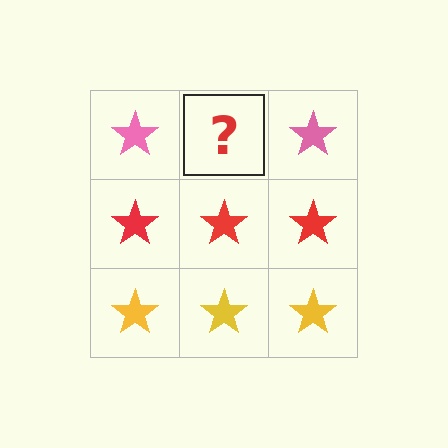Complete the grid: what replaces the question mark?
The question mark should be replaced with a pink star.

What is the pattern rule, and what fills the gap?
The rule is that each row has a consistent color. The gap should be filled with a pink star.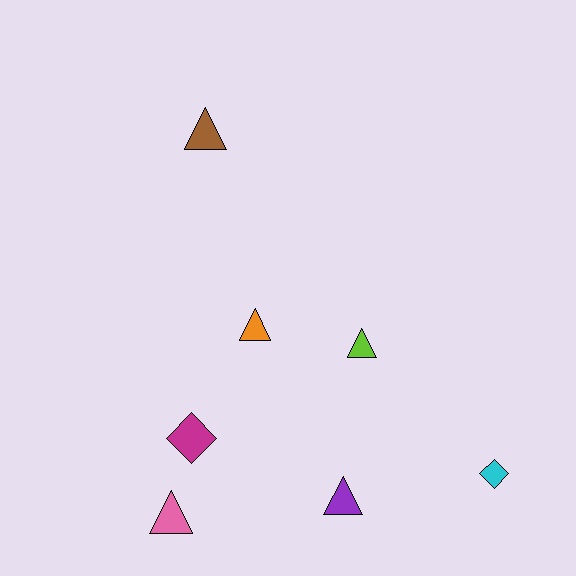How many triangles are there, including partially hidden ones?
There are 5 triangles.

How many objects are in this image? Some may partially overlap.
There are 7 objects.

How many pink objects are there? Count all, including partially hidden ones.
There is 1 pink object.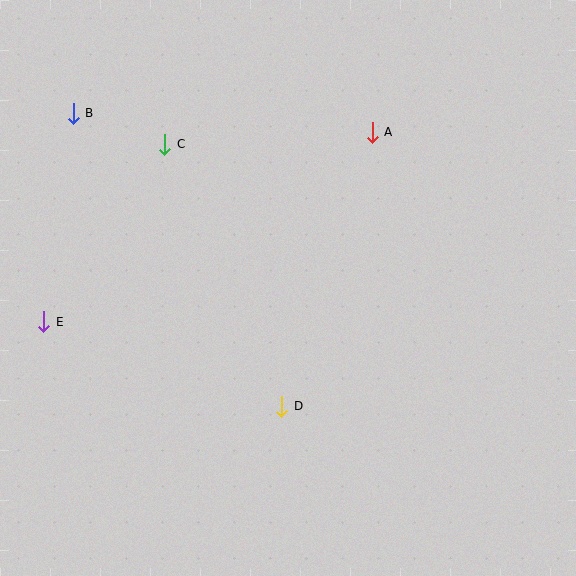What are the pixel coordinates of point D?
Point D is at (282, 406).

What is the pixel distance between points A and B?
The distance between A and B is 300 pixels.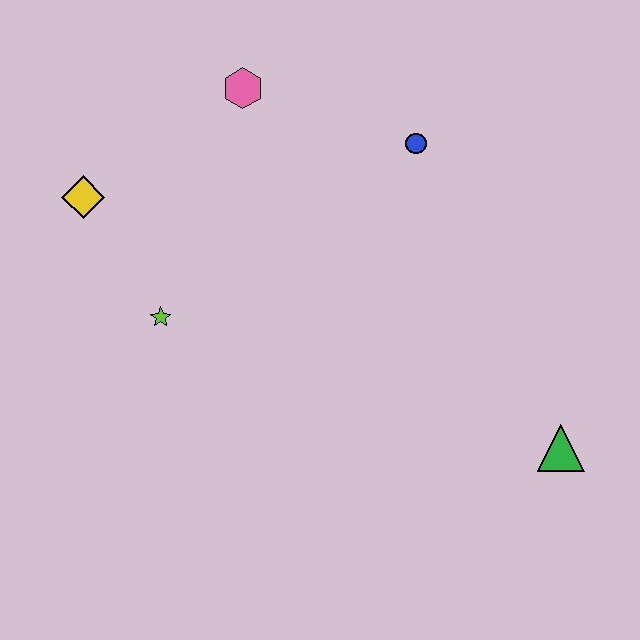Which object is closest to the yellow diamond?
The lime star is closest to the yellow diamond.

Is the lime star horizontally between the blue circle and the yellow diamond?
Yes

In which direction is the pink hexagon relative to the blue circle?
The pink hexagon is to the left of the blue circle.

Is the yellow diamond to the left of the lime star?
Yes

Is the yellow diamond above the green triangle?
Yes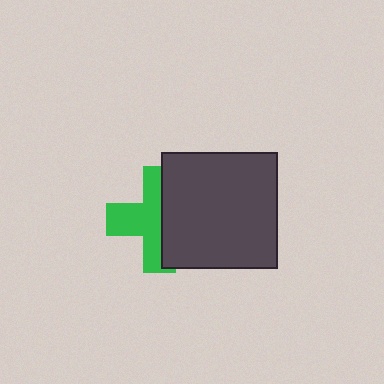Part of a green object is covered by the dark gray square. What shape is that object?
It is a cross.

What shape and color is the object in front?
The object in front is a dark gray square.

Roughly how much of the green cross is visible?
About half of it is visible (roughly 55%).